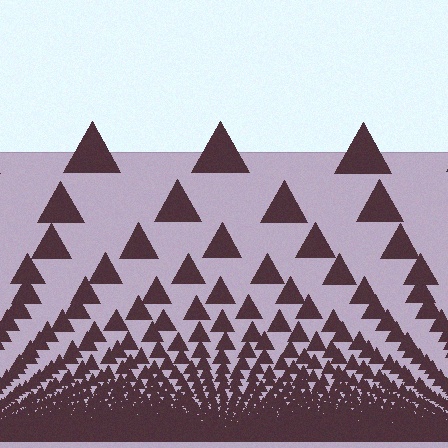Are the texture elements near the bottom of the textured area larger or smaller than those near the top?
Smaller. The gradient is inverted — elements near the bottom are smaller and denser.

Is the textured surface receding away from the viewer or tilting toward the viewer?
The surface appears to tilt toward the viewer. Texture elements get larger and sparser toward the top.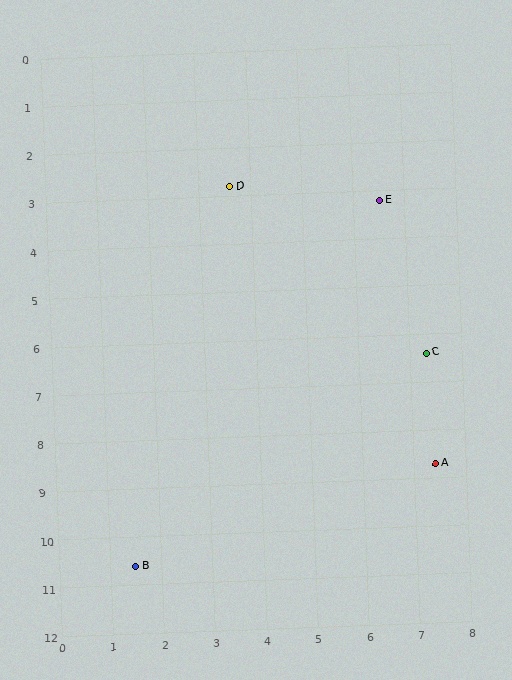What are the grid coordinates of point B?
Point B is at approximately (1.5, 10.6).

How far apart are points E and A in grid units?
Points E and A are about 5.6 grid units apart.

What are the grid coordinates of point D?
Point D is at approximately (3.6, 2.8).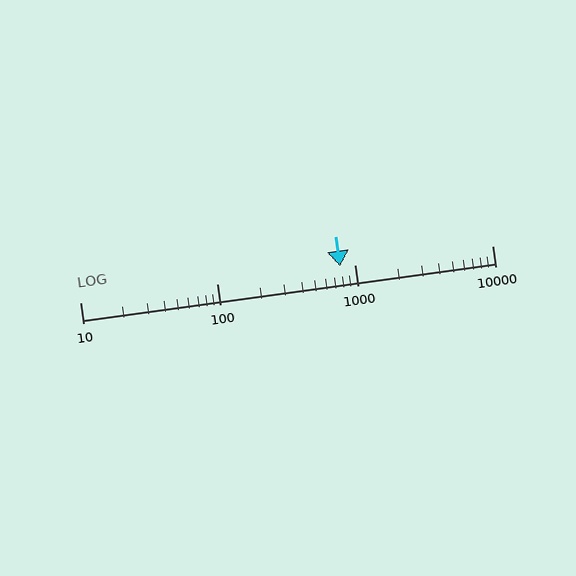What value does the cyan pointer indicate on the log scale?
The pointer indicates approximately 780.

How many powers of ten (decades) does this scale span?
The scale spans 3 decades, from 10 to 10000.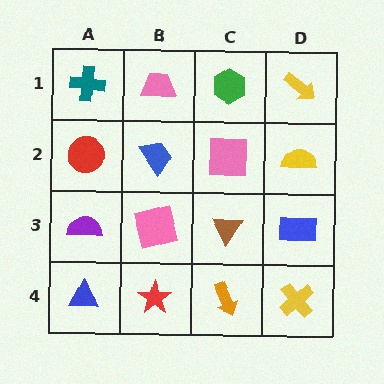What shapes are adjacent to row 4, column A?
A purple semicircle (row 3, column A), a red star (row 4, column B).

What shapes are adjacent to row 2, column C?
A green hexagon (row 1, column C), a brown triangle (row 3, column C), a blue trapezoid (row 2, column B), a yellow semicircle (row 2, column D).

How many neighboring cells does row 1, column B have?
3.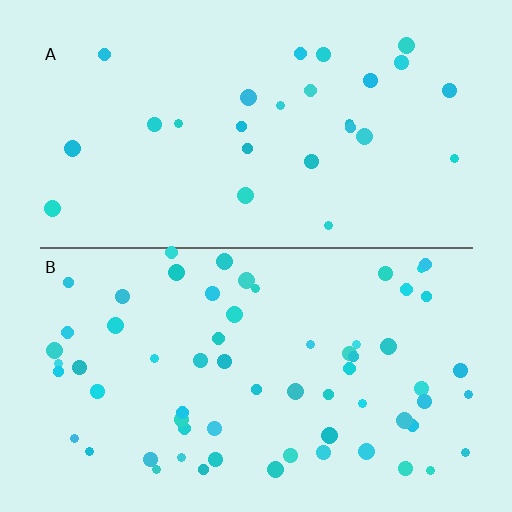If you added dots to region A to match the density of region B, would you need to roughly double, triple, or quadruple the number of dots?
Approximately double.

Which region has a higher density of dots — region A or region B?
B (the bottom).